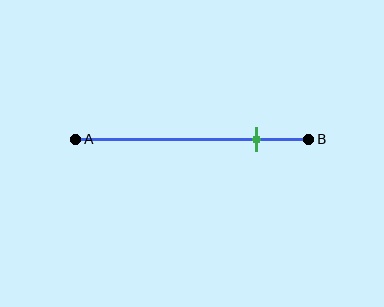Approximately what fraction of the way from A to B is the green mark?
The green mark is approximately 80% of the way from A to B.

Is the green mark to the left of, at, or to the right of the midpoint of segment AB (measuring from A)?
The green mark is to the right of the midpoint of segment AB.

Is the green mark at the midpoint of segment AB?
No, the mark is at about 80% from A, not at the 50% midpoint.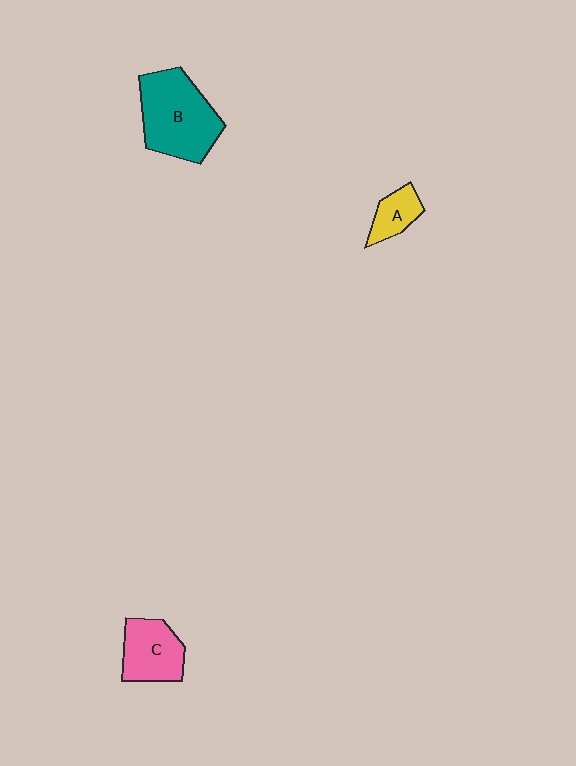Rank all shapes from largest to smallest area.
From largest to smallest: B (teal), C (pink), A (yellow).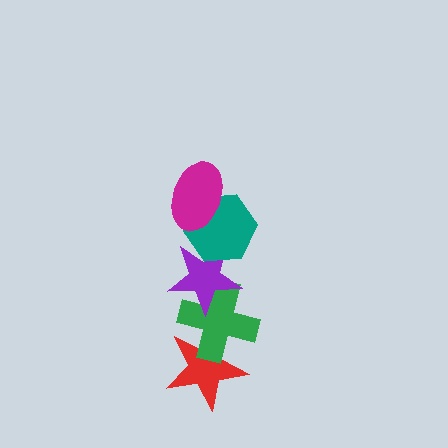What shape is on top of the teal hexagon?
The magenta ellipse is on top of the teal hexagon.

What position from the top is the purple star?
The purple star is 3rd from the top.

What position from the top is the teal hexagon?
The teal hexagon is 2nd from the top.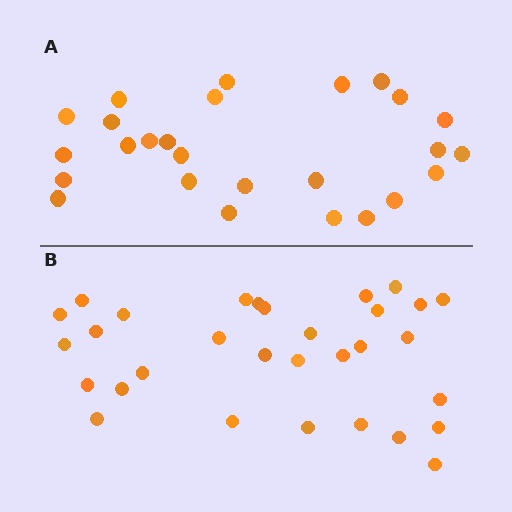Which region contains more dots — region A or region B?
Region B (the bottom region) has more dots.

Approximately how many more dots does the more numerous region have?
Region B has about 5 more dots than region A.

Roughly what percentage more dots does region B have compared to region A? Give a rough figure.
About 20% more.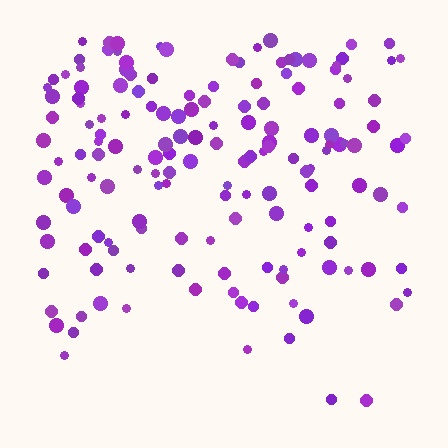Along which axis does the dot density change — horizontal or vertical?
Vertical.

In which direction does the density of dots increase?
From bottom to top, with the top side densest.